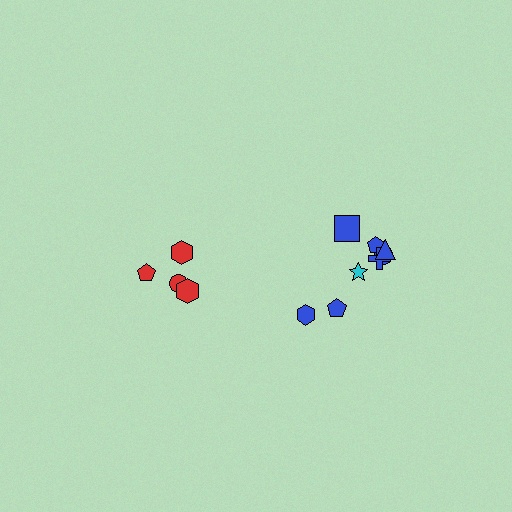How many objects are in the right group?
There are 8 objects.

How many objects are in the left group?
There are 4 objects.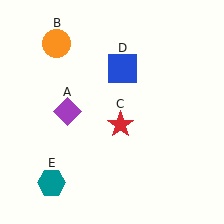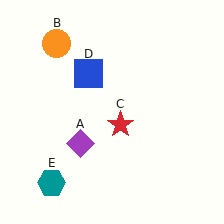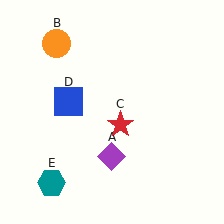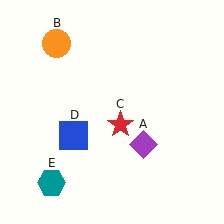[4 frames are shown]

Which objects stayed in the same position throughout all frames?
Orange circle (object B) and red star (object C) and teal hexagon (object E) remained stationary.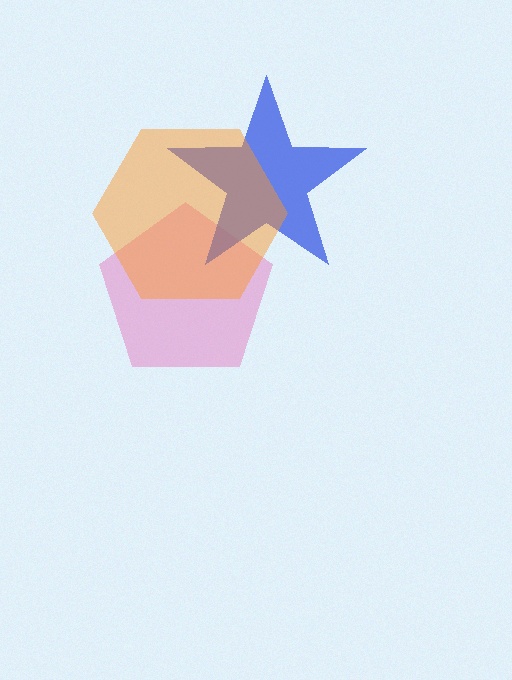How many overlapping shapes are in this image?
There are 3 overlapping shapes in the image.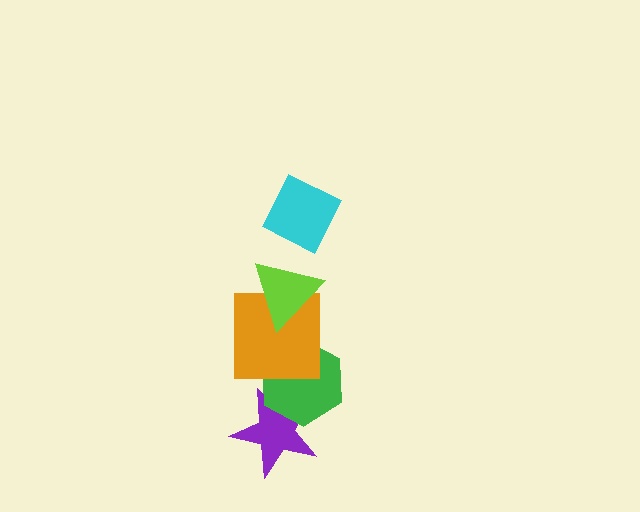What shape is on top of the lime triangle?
The cyan diamond is on top of the lime triangle.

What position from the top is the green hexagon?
The green hexagon is 4th from the top.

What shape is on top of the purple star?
The green hexagon is on top of the purple star.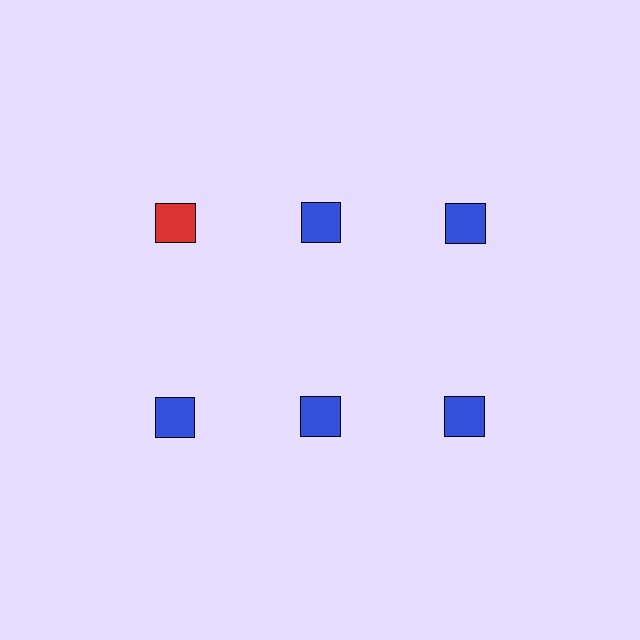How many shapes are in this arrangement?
There are 6 shapes arranged in a grid pattern.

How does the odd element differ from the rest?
It has a different color: red instead of blue.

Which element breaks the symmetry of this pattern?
The red square in the top row, leftmost column breaks the symmetry. All other shapes are blue squares.